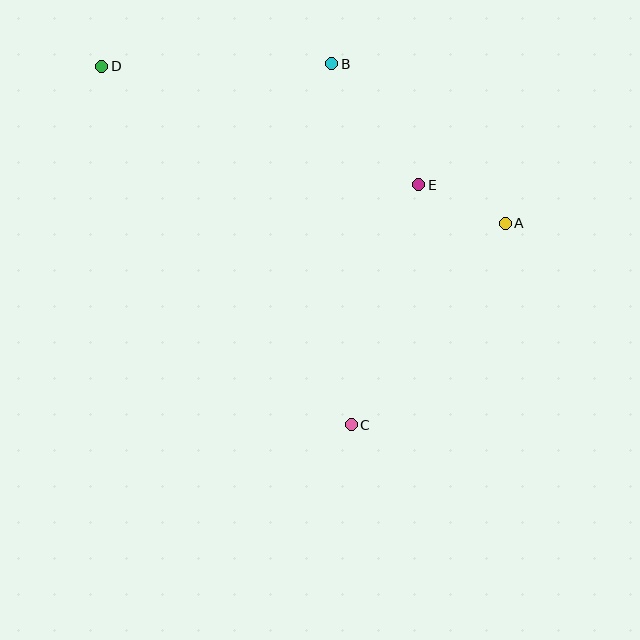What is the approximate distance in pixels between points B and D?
The distance between B and D is approximately 230 pixels.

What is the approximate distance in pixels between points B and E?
The distance between B and E is approximately 149 pixels.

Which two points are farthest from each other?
Points C and D are farthest from each other.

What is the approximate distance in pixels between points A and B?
The distance between A and B is approximately 235 pixels.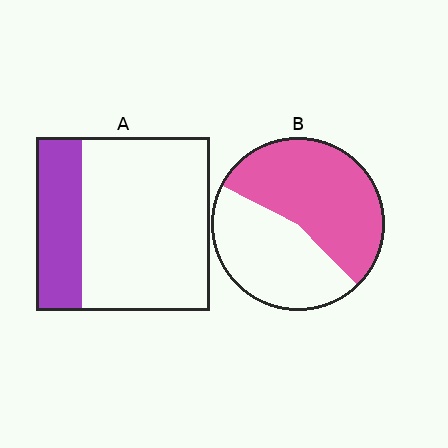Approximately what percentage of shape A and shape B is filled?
A is approximately 25% and B is approximately 55%.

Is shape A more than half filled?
No.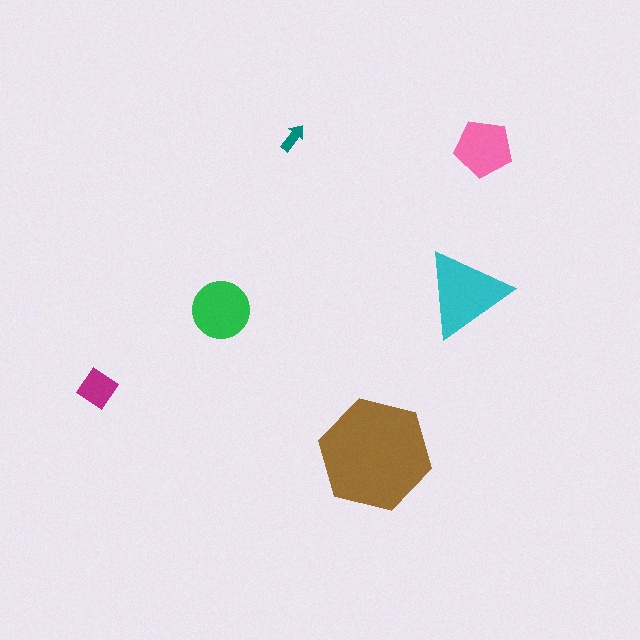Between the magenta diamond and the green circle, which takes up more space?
The green circle.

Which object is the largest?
The brown hexagon.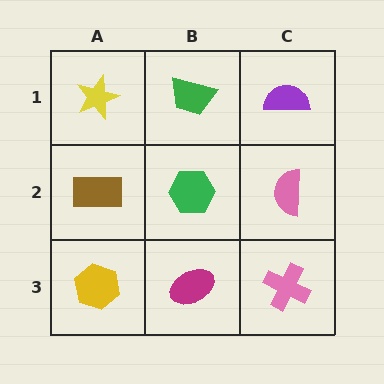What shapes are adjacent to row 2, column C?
A purple semicircle (row 1, column C), a pink cross (row 3, column C), a green hexagon (row 2, column B).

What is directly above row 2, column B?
A green trapezoid.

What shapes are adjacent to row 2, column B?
A green trapezoid (row 1, column B), a magenta ellipse (row 3, column B), a brown rectangle (row 2, column A), a pink semicircle (row 2, column C).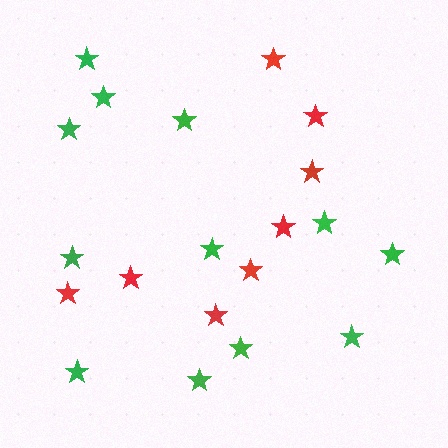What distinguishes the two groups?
There are 2 groups: one group of red stars (8) and one group of green stars (12).